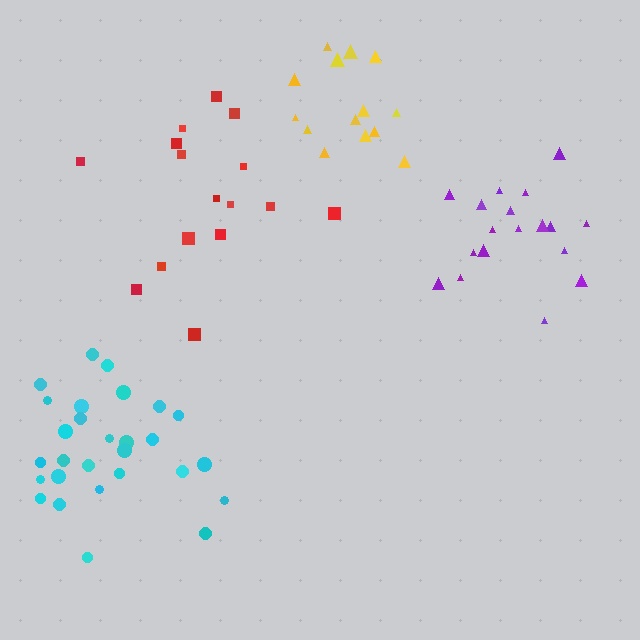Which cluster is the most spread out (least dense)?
Yellow.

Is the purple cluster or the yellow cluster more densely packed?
Purple.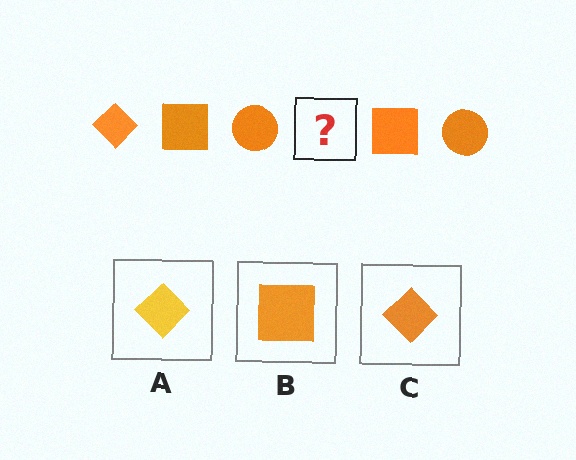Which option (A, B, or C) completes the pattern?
C.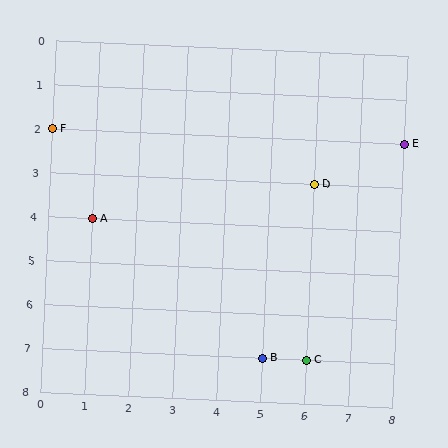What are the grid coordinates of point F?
Point F is at grid coordinates (0, 2).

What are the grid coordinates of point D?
Point D is at grid coordinates (6, 3).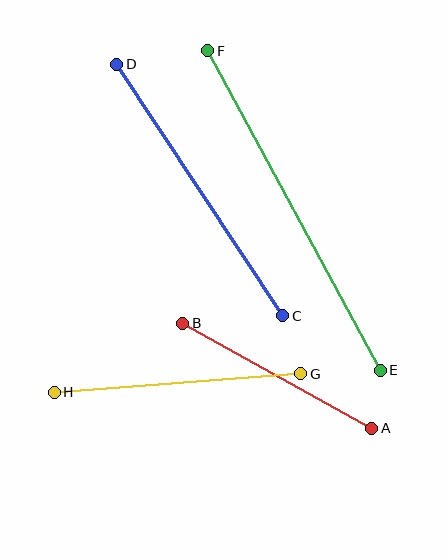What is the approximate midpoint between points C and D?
The midpoint is at approximately (200, 190) pixels.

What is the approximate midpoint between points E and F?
The midpoint is at approximately (294, 210) pixels.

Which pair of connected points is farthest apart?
Points E and F are farthest apart.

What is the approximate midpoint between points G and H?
The midpoint is at approximately (178, 383) pixels.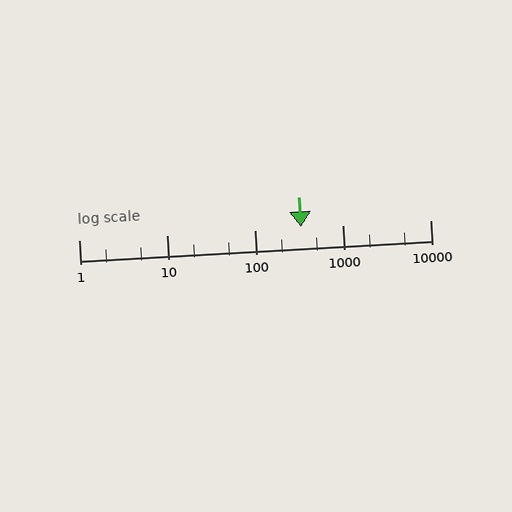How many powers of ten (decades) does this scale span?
The scale spans 4 decades, from 1 to 10000.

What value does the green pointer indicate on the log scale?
The pointer indicates approximately 340.